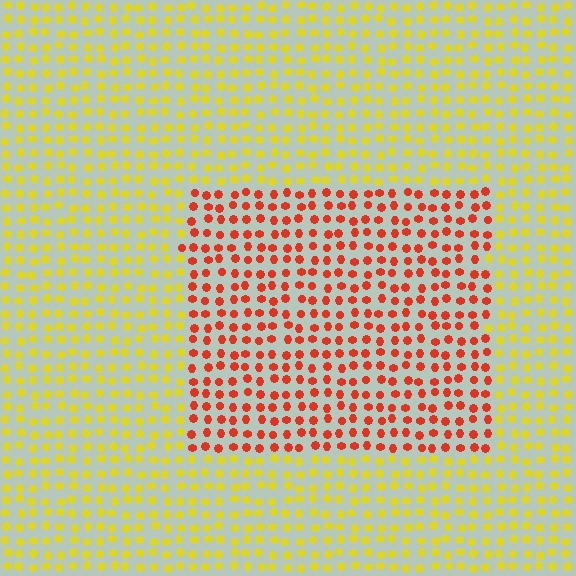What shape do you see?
I see a rectangle.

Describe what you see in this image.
The image is filled with small yellow elements in a uniform arrangement. A rectangle-shaped region is visible where the elements are tinted to a slightly different hue, forming a subtle color boundary.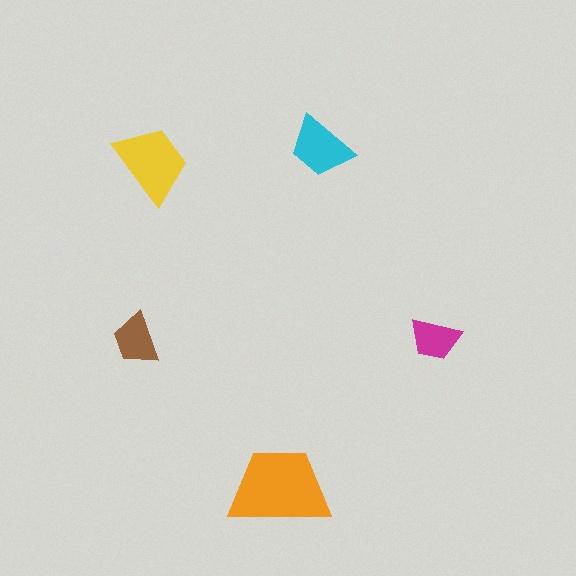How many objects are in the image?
There are 5 objects in the image.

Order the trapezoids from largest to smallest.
the orange one, the yellow one, the cyan one, the brown one, the magenta one.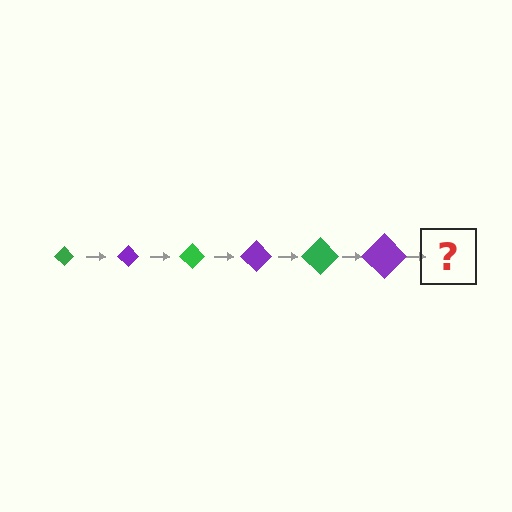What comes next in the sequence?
The next element should be a green diamond, larger than the previous one.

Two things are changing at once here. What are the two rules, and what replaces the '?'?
The two rules are that the diamond grows larger each step and the color cycles through green and purple. The '?' should be a green diamond, larger than the previous one.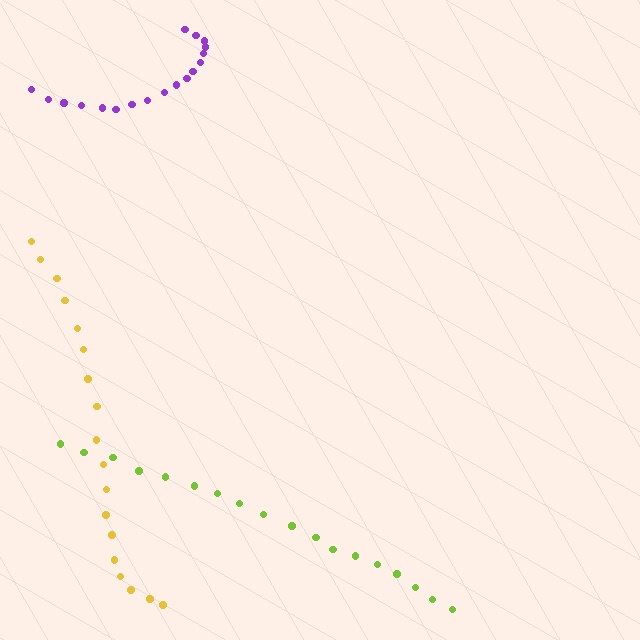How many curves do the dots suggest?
There are 3 distinct paths.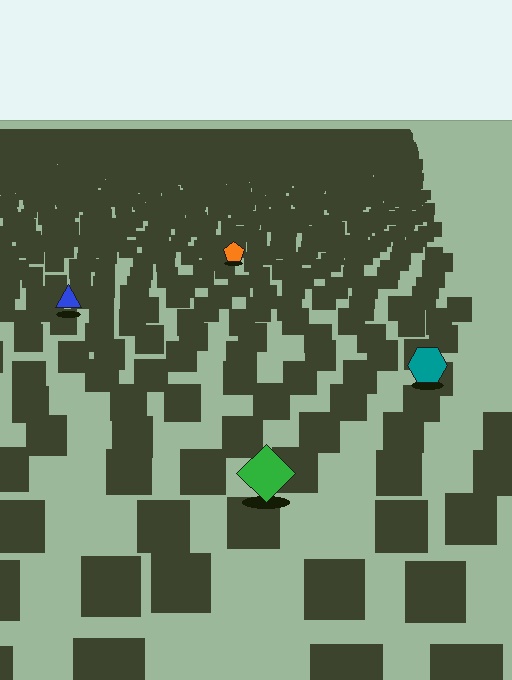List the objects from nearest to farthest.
From nearest to farthest: the green diamond, the teal hexagon, the blue triangle, the orange pentagon.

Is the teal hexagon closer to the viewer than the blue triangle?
Yes. The teal hexagon is closer — you can tell from the texture gradient: the ground texture is coarser near it.